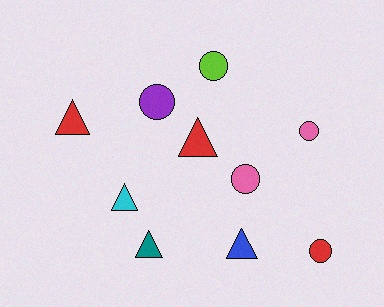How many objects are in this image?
There are 10 objects.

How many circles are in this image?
There are 5 circles.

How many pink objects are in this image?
There are 2 pink objects.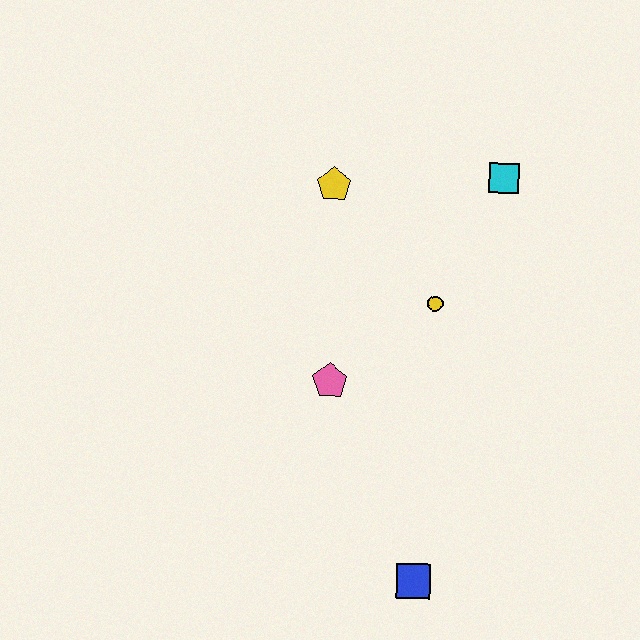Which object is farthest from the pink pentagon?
The cyan square is farthest from the pink pentagon.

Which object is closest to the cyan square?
The yellow circle is closest to the cyan square.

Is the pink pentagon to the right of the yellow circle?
No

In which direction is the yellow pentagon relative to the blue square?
The yellow pentagon is above the blue square.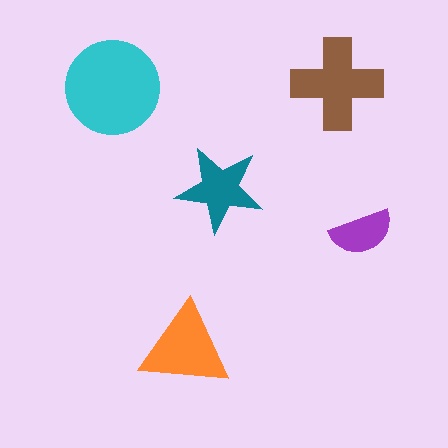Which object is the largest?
The cyan circle.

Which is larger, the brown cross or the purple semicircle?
The brown cross.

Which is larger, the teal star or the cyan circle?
The cyan circle.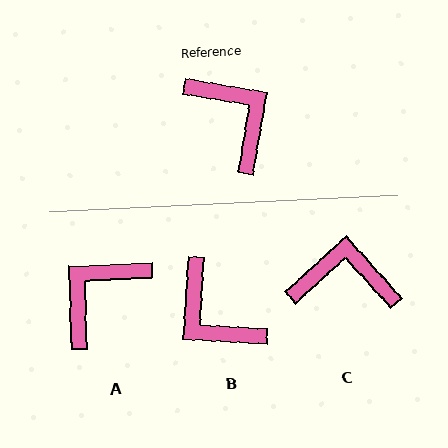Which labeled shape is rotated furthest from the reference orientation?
B, about 174 degrees away.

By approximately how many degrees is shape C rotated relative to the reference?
Approximately 52 degrees counter-clockwise.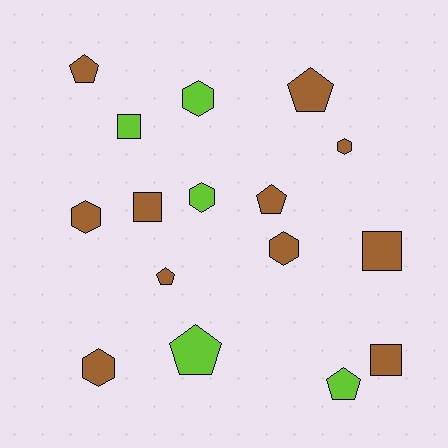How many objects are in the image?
There are 16 objects.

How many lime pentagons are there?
There are 2 lime pentagons.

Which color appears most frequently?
Brown, with 11 objects.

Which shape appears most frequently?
Pentagon, with 6 objects.